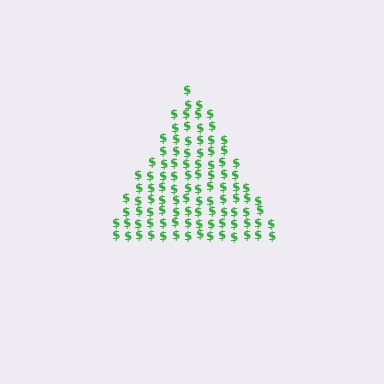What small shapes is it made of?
It is made of small dollar signs.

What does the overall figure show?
The overall figure shows a triangle.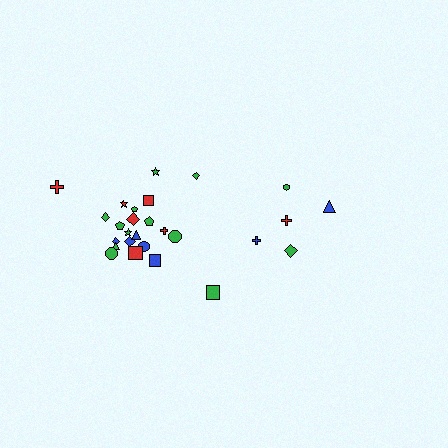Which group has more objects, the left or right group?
The left group.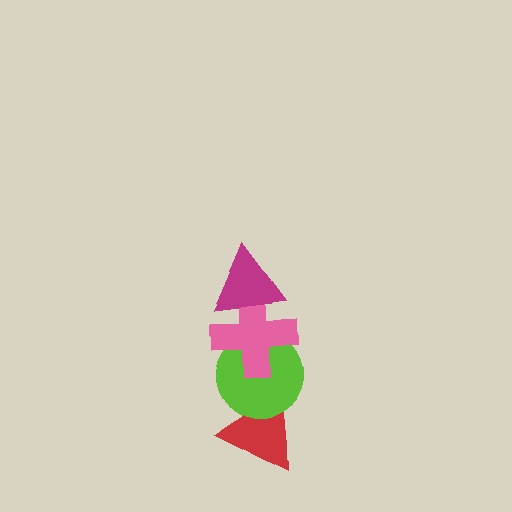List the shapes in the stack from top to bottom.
From top to bottom: the magenta triangle, the pink cross, the lime circle, the red triangle.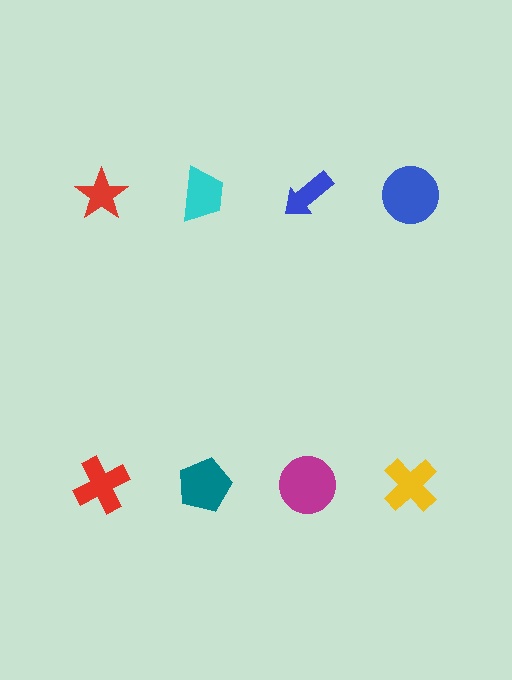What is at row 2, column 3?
A magenta circle.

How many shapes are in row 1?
4 shapes.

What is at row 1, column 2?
A cyan trapezoid.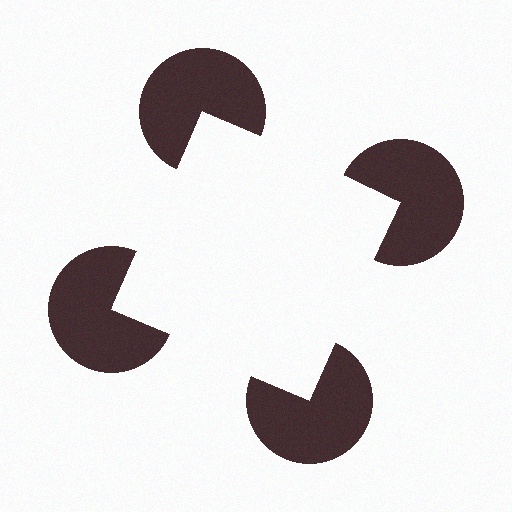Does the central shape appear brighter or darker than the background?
It typically appears slightly brighter than the background, even though no actual brightness change is drawn.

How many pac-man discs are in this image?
There are 4 — one at each vertex of the illusory square.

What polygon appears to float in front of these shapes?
An illusory square — its edges are inferred from the aligned wedge cuts in the pac-man discs, not physically drawn.